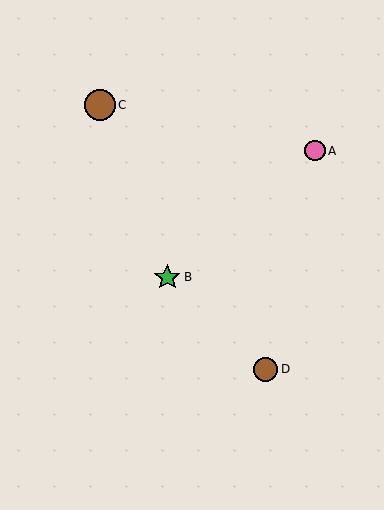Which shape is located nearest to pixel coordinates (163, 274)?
The green star (labeled B) at (167, 277) is nearest to that location.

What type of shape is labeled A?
Shape A is a pink circle.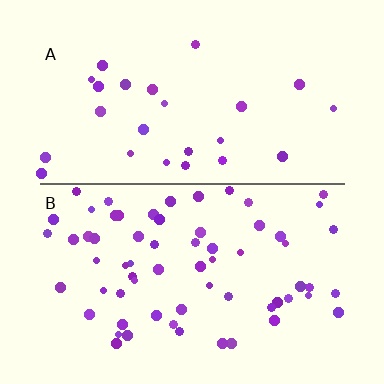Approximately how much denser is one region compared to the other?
Approximately 2.5× — region B over region A.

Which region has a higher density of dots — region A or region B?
B (the bottom).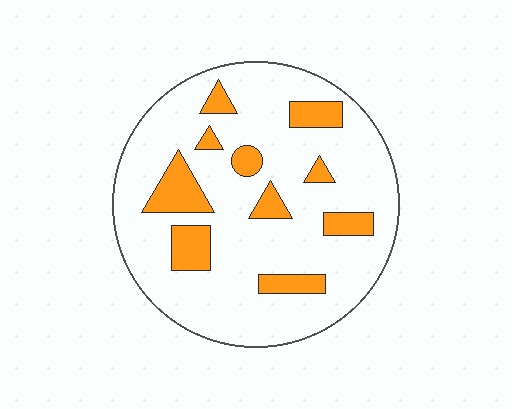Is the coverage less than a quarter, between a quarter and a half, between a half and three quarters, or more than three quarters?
Less than a quarter.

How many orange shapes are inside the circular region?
10.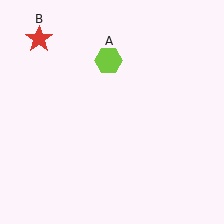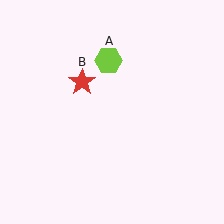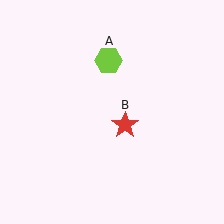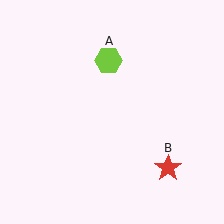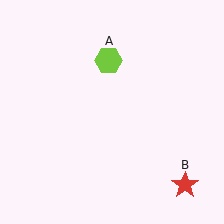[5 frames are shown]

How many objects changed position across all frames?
1 object changed position: red star (object B).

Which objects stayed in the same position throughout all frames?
Lime hexagon (object A) remained stationary.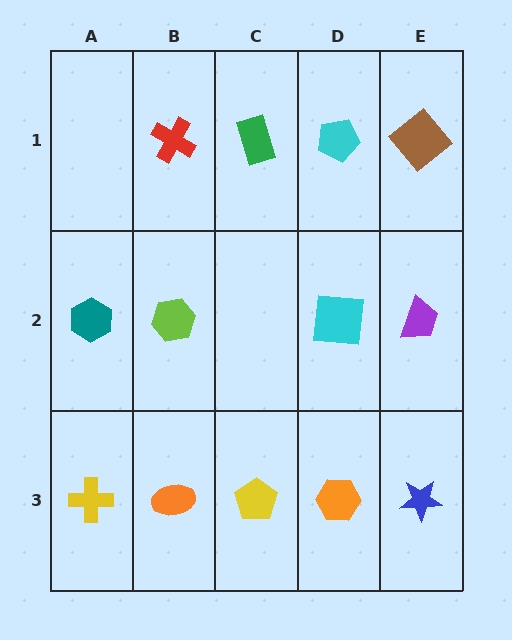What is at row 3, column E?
A blue star.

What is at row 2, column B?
A lime hexagon.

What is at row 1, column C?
A green rectangle.